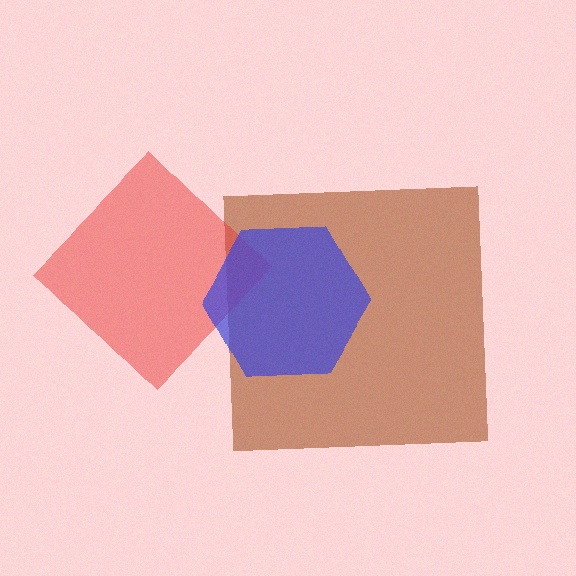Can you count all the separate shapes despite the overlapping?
Yes, there are 3 separate shapes.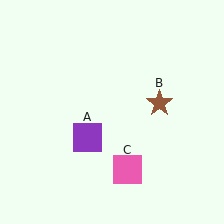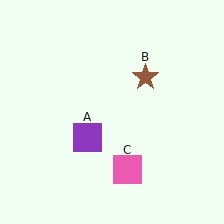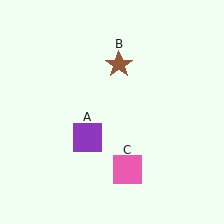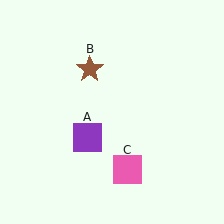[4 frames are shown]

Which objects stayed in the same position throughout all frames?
Purple square (object A) and pink square (object C) remained stationary.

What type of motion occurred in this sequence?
The brown star (object B) rotated counterclockwise around the center of the scene.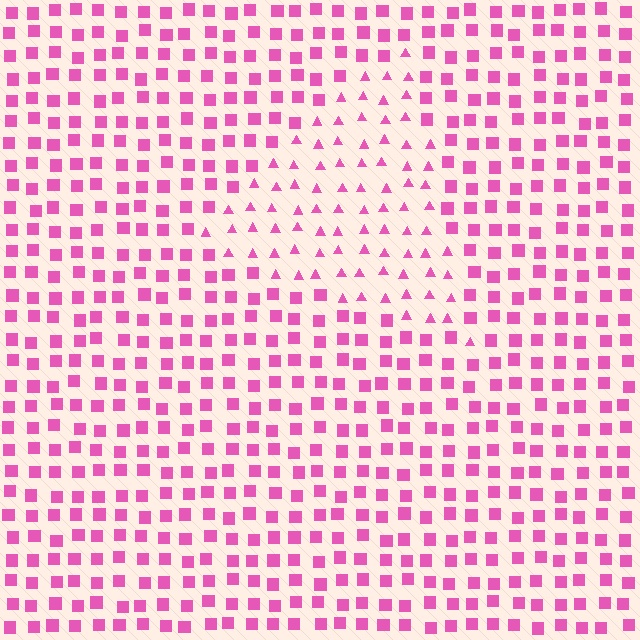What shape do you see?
I see a triangle.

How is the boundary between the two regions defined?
The boundary is defined by a change in element shape: triangles inside vs. squares outside. All elements share the same color and spacing.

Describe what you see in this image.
The image is filled with small pink elements arranged in a uniform grid. A triangle-shaped region contains triangles, while the surrounding area contains squares. The boundary is defined purely by the change in element shape.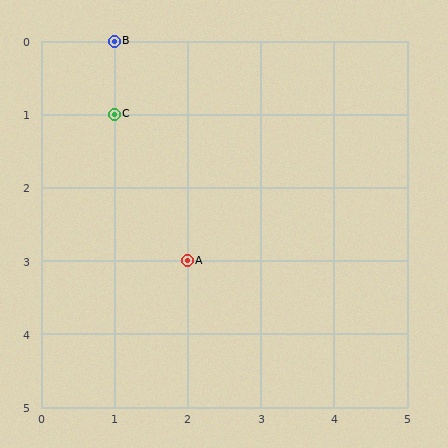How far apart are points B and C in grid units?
Points B and C are 1 row apart.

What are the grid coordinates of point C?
Point C is at grid coordinates (1, 1).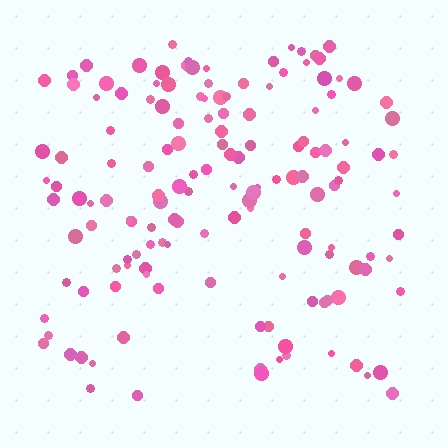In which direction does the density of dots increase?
From bottom to top, with the top side densest.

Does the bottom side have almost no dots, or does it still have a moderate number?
Still a moderate number, just noticeably fewer than the top.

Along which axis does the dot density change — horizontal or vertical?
Vertical.